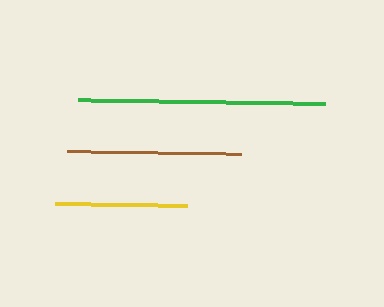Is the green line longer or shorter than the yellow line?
The green line is longer than the yellow line.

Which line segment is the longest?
The green line is the longest at approximately 247 pixels.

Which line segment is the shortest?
The yellow line is the shortest at approximately 132 pixels.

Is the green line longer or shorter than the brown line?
The green line is longer than the brown line.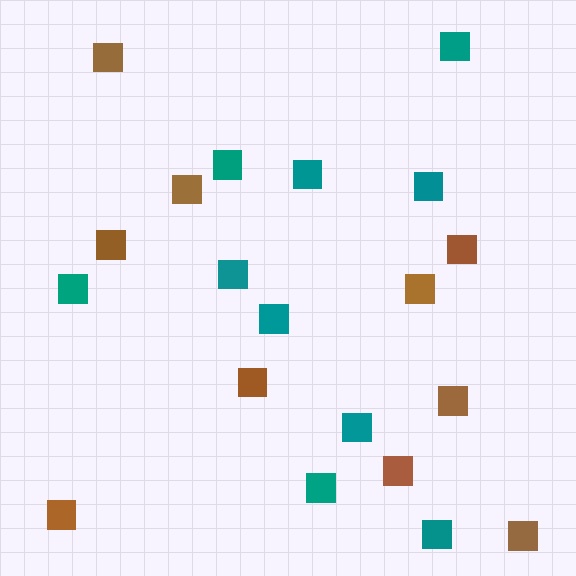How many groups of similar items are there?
There are 2 groups: one group of brown squares (10) and one group of teal squares (10).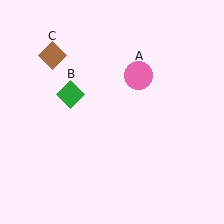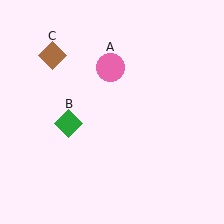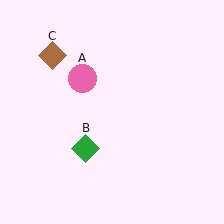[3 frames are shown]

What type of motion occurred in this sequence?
The pink circle (object A), green diamond (object B) rotated counterclockwise around the center of the scene.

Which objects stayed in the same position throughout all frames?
Brown diamond (object C) remained stationary.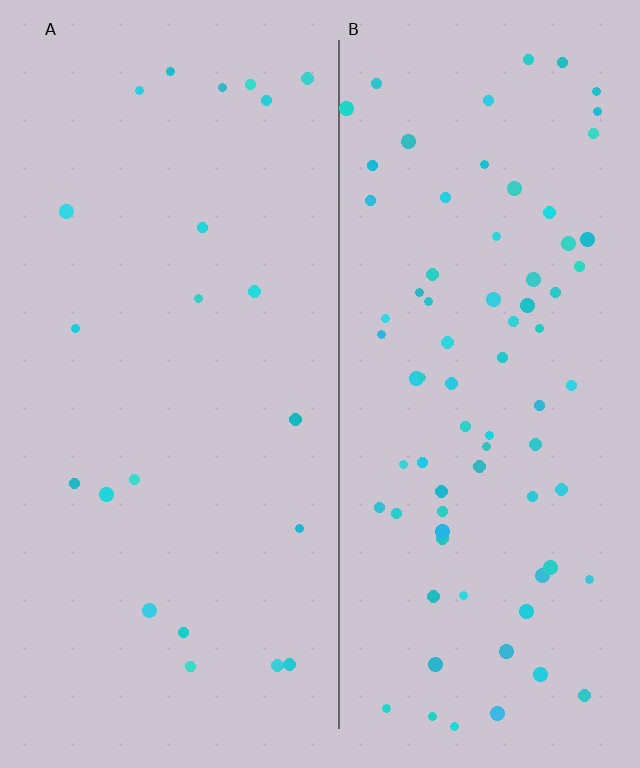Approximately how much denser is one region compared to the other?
Approximately 3.6× — region B over region A.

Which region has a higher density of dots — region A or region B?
B (the right).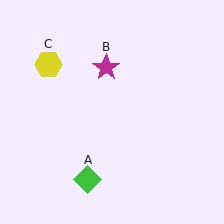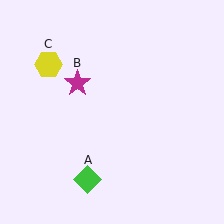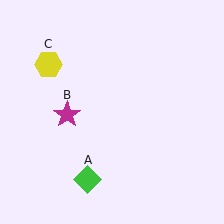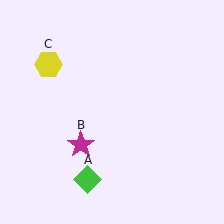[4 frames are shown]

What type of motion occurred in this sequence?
The magenta star (object B) rotated counterclockwise around the center of the scene.